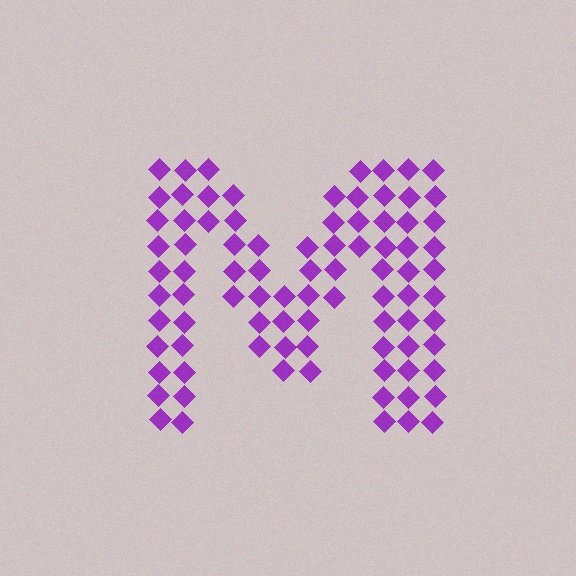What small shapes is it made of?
It is made of small diamonds.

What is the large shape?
The large shape is the letter M.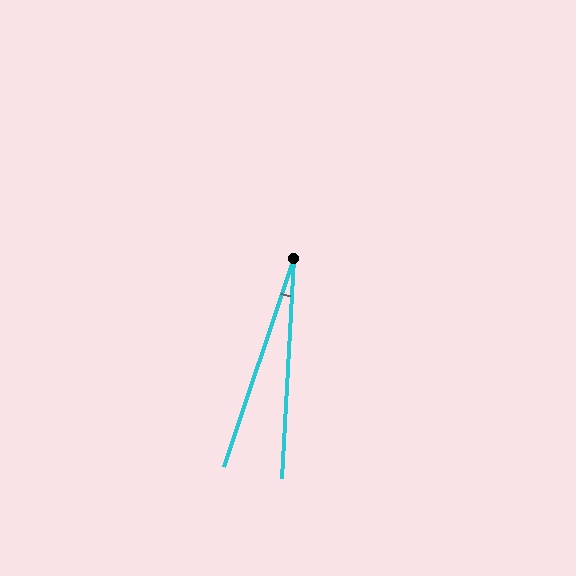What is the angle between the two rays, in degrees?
Approximately 15 degrees.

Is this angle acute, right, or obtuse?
It is acute.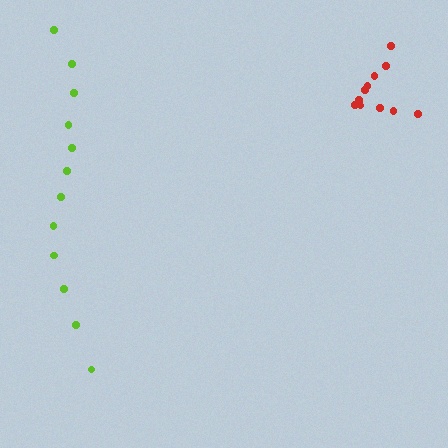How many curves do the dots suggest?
There are 2 distinct paths.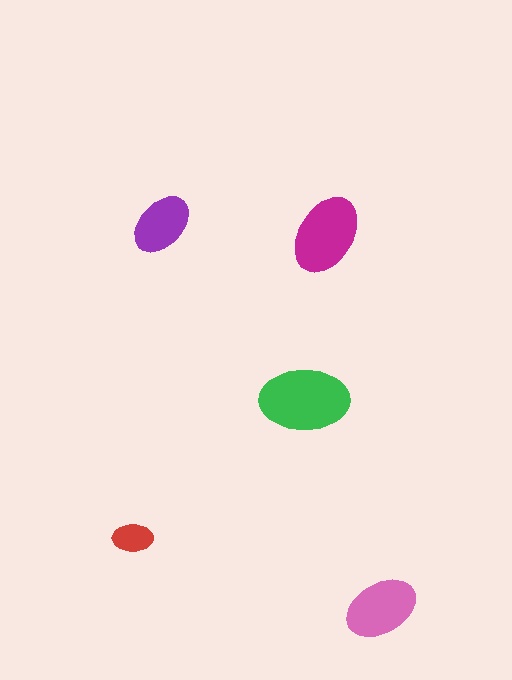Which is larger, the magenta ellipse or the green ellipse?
The green one.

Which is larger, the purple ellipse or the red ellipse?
The purple one.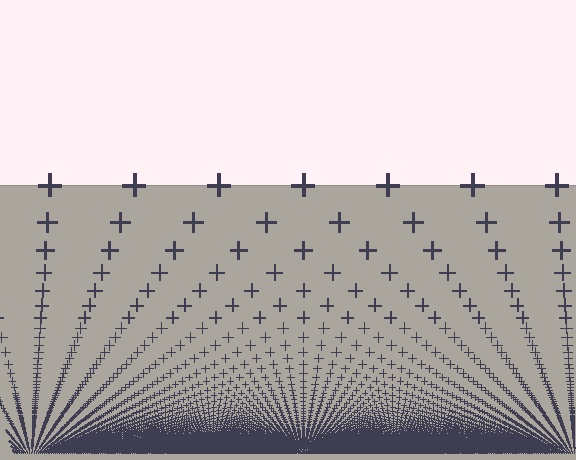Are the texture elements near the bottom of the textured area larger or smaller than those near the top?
Smaller. The gradient is inverted — elements near the bottom are smaller and denser.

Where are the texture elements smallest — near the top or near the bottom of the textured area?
Near the bottom.